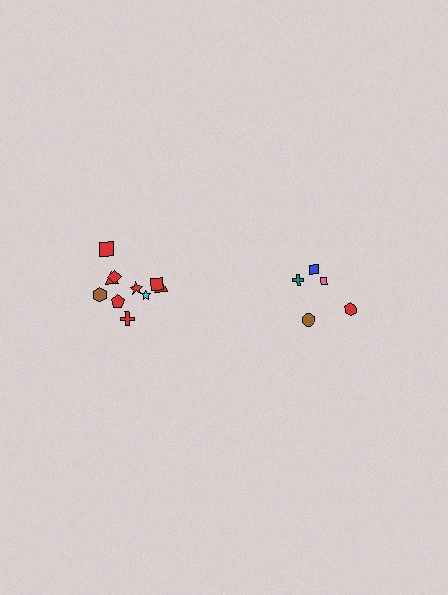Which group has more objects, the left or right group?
The left group.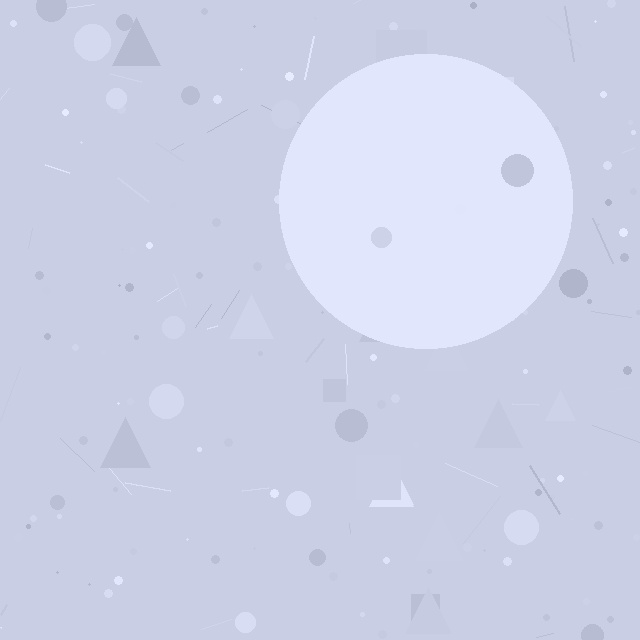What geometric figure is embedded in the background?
A circle is embedded in the background.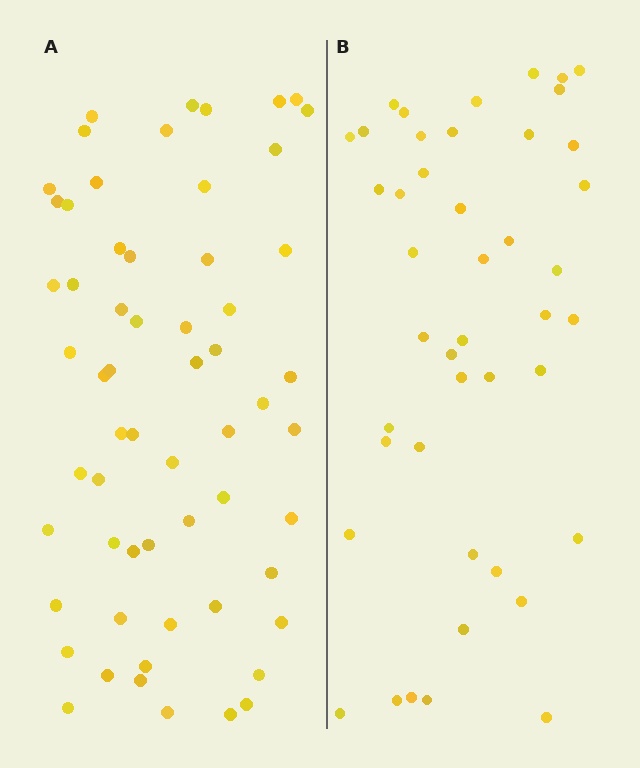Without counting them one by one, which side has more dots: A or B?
Region A (the left region) has more dots.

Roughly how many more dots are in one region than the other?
Region A has approximately 15 more dots than region B.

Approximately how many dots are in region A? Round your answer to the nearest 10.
About 60 dots.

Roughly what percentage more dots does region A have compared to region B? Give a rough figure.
About 35% more.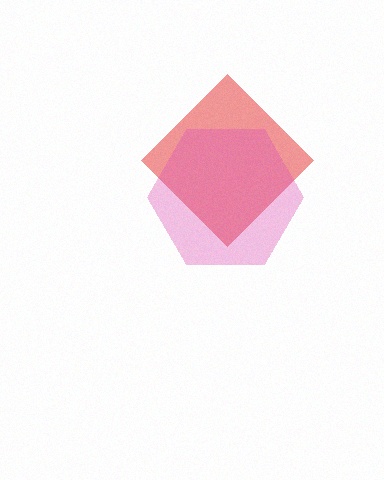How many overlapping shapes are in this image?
There are 2 overlapping shapes in the image.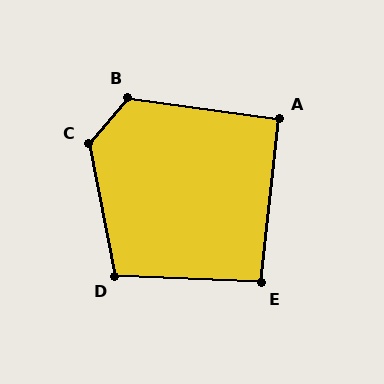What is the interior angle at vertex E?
Approximately 94 degrees (approximately right).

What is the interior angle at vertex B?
Approximately 123 degrees (obtuse).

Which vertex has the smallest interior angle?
A, at approximately 92 degrees.